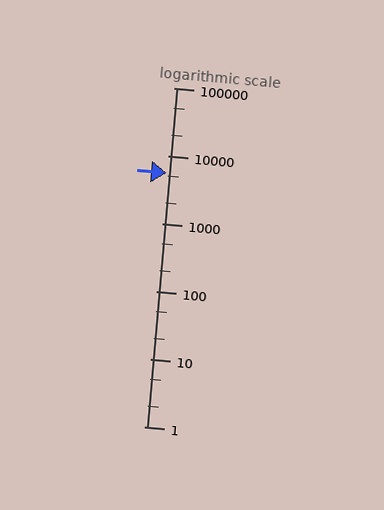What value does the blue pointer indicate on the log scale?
The pointer indicates approximately 5500.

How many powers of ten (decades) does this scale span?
The scale spans 5 decades, from 1 to 100000.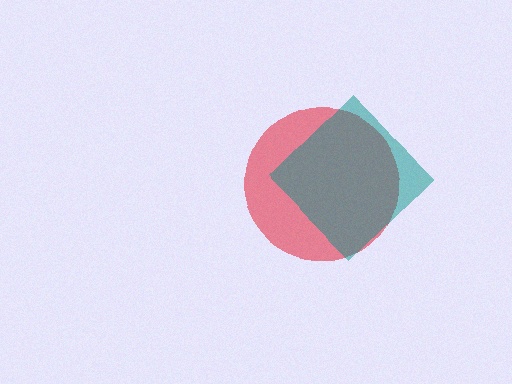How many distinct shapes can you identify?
There are 2 distinct shapes: a red circle, a teal diamond.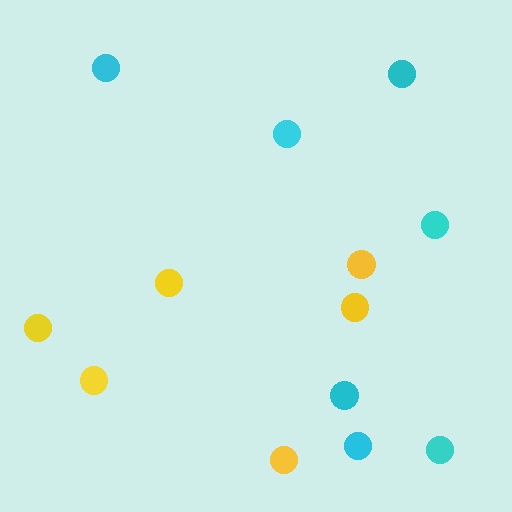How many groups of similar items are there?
There are 2 groups: one group of yellow circles (6) and one group of cyan circles (7).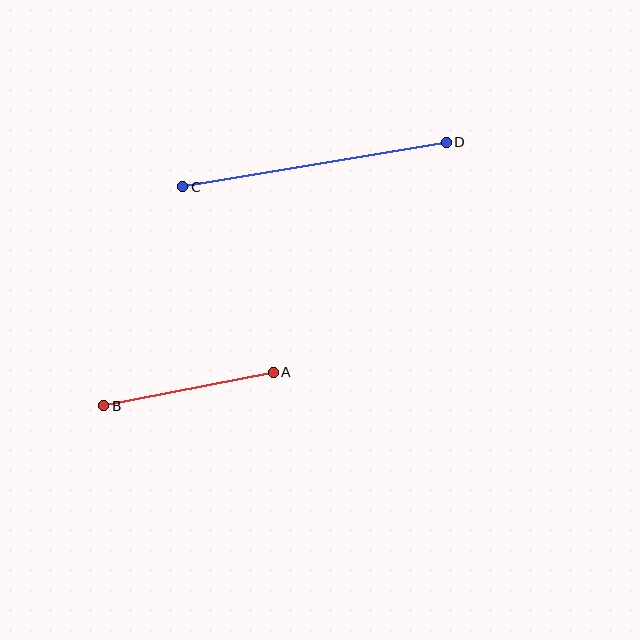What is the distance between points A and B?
The distance is approximately 173 pixels.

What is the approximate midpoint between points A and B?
The midpoint is at approximately (189, 389) pixels.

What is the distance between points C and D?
The distance is approximately 267 pixels.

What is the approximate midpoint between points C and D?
The midpoint is at approximately (314, 164) pixels.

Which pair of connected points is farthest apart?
Points C and D are farthest apart.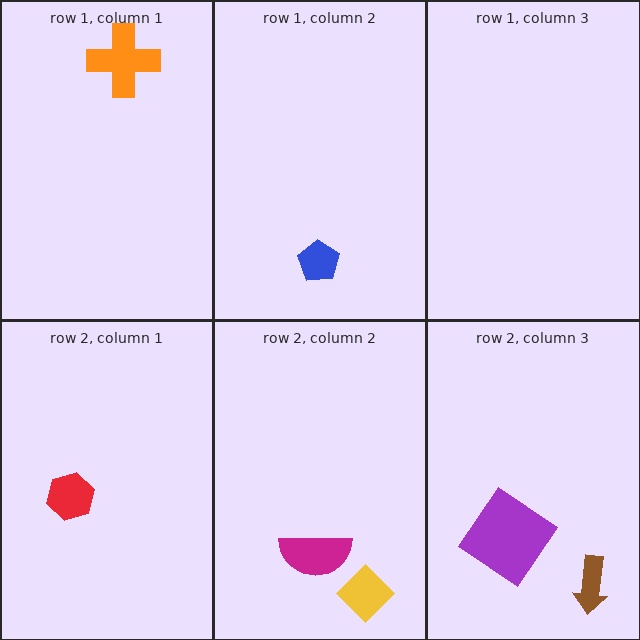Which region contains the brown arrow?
The row 2, column 3 region.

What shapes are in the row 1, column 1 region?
The orange cross.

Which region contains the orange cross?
The row 1, column 1 region.